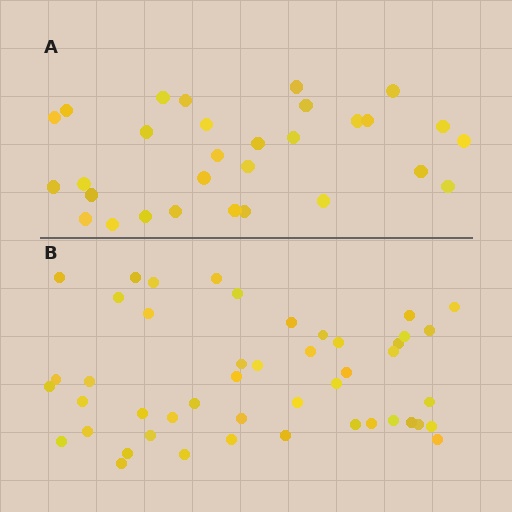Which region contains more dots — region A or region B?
Region B (the bottom region) has more dots.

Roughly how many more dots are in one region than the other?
Region B has approximately 15 more dots than region A.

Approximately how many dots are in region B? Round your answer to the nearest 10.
About 50 dots. (The exact count is 47, which rounds to 50.)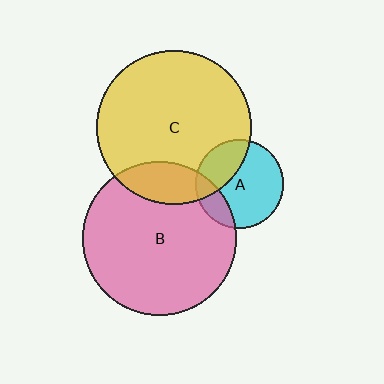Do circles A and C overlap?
Yes.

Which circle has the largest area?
Circle C (yellow).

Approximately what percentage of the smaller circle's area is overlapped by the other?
Approximately 30%.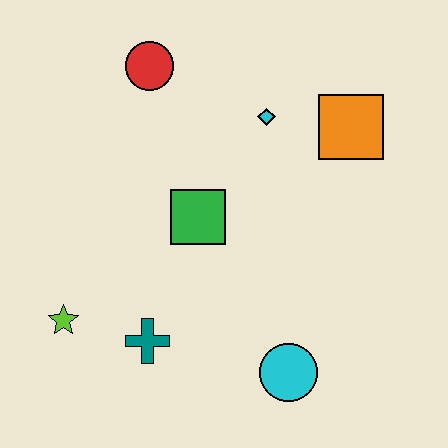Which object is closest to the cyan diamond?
The orange square is closest to the cyan diamond.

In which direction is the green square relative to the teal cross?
The green square is above the teal cross.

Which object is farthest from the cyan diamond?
The lime star is farthest from the cyan diamond.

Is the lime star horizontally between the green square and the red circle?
No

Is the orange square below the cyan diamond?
Yes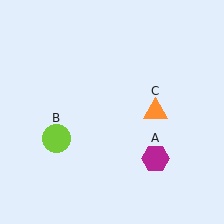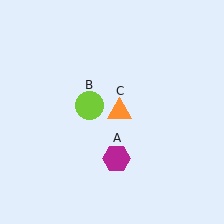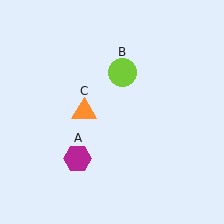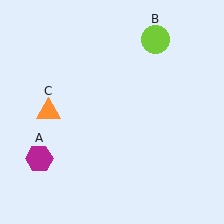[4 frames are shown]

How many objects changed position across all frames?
3 objects changed position: magenta hexagon (object A), lime circle (object B), orange triangle (object C).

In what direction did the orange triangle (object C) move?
The orange triangle (object C) moved left.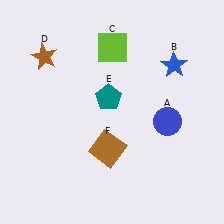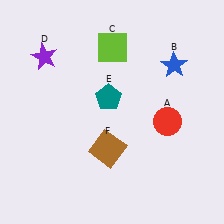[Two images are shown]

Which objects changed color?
A changed from blue to red. D changed from brown to purple.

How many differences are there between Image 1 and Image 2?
There are 2 differences between the two images.